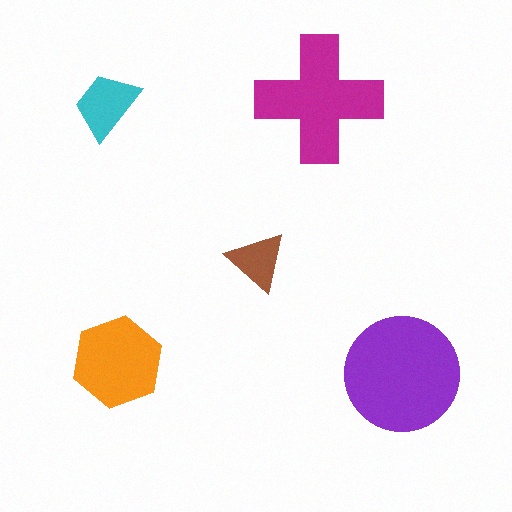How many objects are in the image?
There are 5 objects in the image.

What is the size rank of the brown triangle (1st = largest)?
5th.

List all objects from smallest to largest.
The brown triangle, the cyan trapezoid, the orange hexagon, the magenta cross, the purple circle.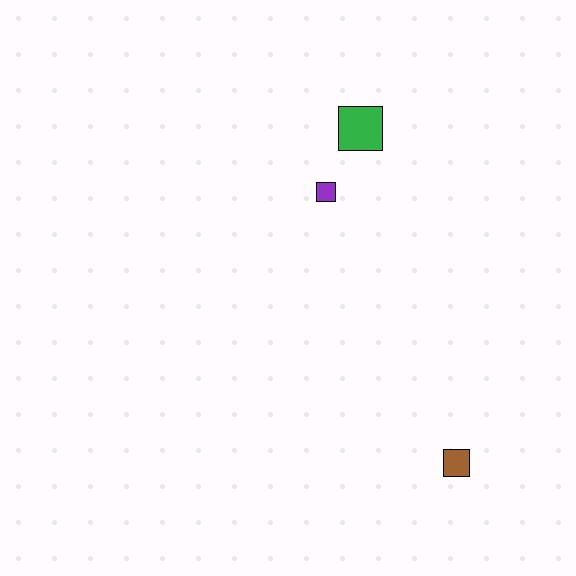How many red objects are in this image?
There are no red objects.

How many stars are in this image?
There are no stars.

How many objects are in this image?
There are 3 objects.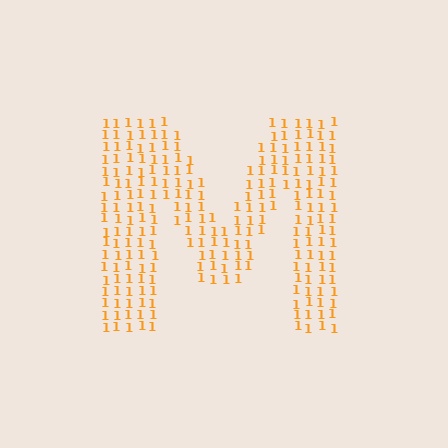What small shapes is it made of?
It is made of small digit 1's.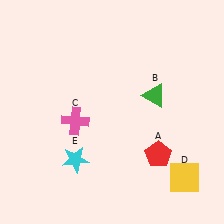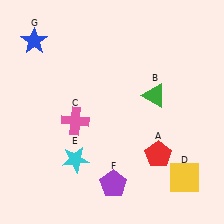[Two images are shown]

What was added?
A purple pentagon (F), a blue star (G) were added in Image 2.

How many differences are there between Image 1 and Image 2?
There are 2 differences between the two images.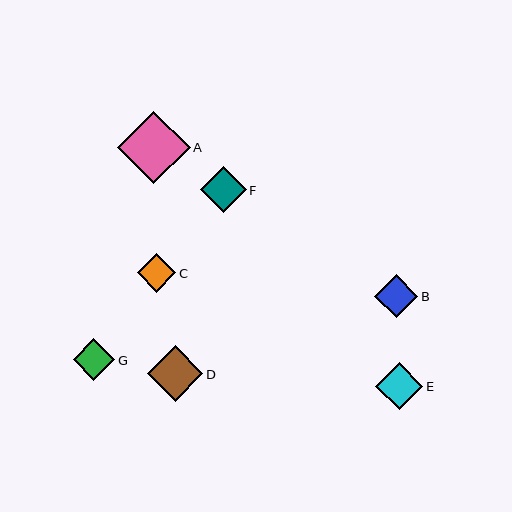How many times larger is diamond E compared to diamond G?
Diamond E is approximately 1.1 times the size of diamond G.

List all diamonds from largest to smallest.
From largest to smallest: A, D, E, F, B, G, C.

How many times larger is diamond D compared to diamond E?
Diamond D is approximately 1.2 times the size of diamond E.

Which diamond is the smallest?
Diamond C is the smallest with a size of approximately 38 pixels.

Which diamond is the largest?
Diamond A is the largest with a size of approximately 73 pixels.